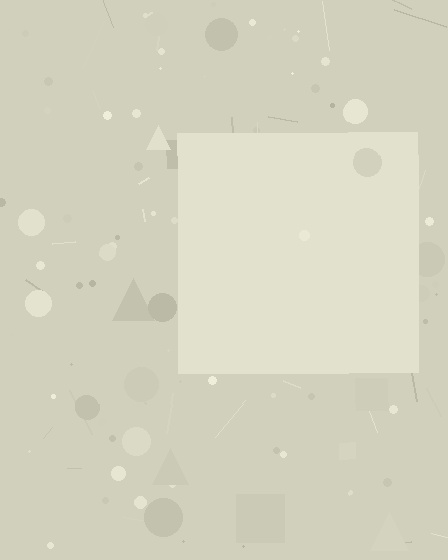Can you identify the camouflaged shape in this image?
The camouflaged shape is a square.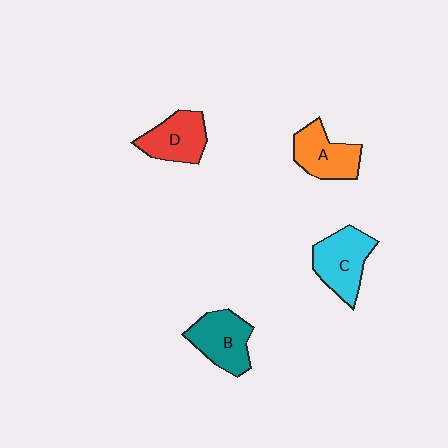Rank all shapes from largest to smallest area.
From largest to smallest: C (cyan), B (teal), A (orange), D (red).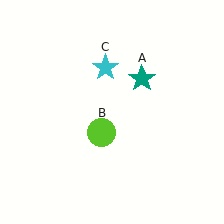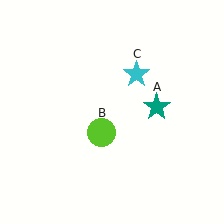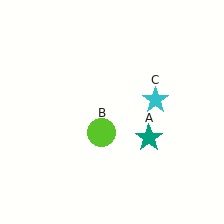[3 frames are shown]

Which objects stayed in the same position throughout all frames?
Lime circle (object B) remained stationary.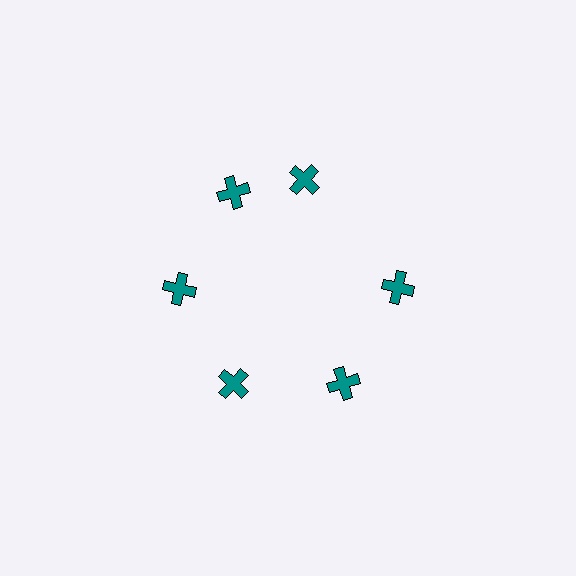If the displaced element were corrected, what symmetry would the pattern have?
It would have 6-fold rotational symmetry — the pattern would map onto itself every 60 degrees.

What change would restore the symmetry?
The symmetry would be restored by rotating it back into even spacing with its neighbors so that all 6 crosses sit at equal angles and equal distance from the center.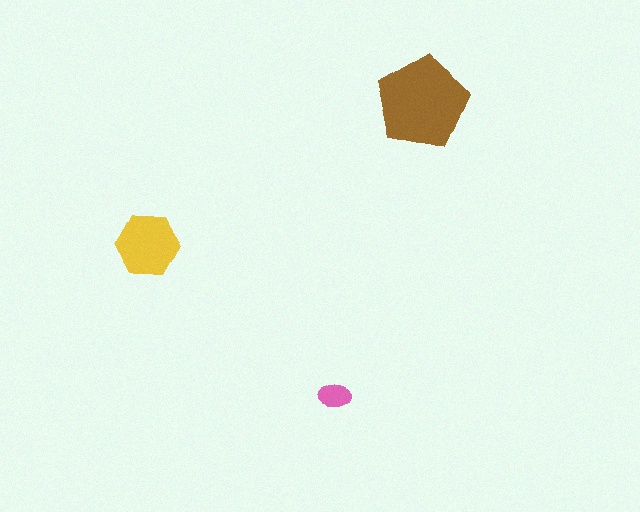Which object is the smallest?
The pink ellipse.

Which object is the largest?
The brown pentagon.